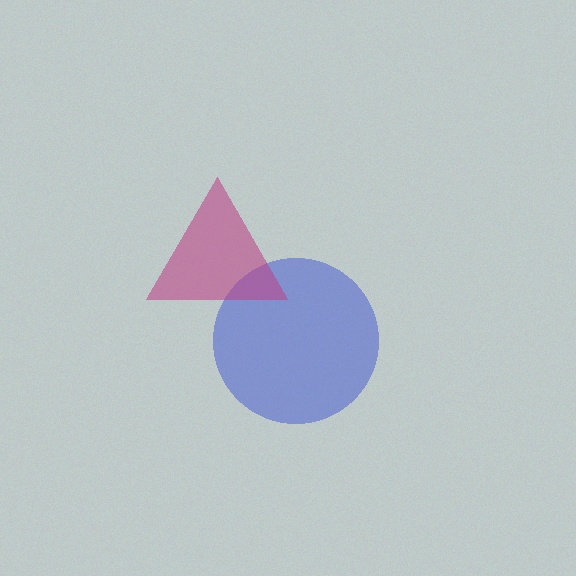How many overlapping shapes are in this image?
There are 2 overlapping shapes in the image.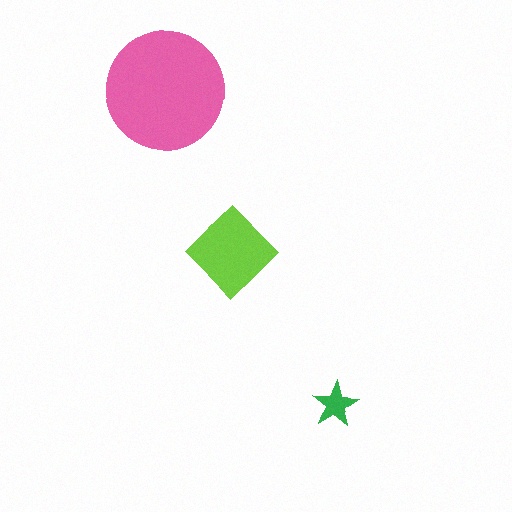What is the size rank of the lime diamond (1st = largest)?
2nd.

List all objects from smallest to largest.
The green star, the lime diamond, the pink circle.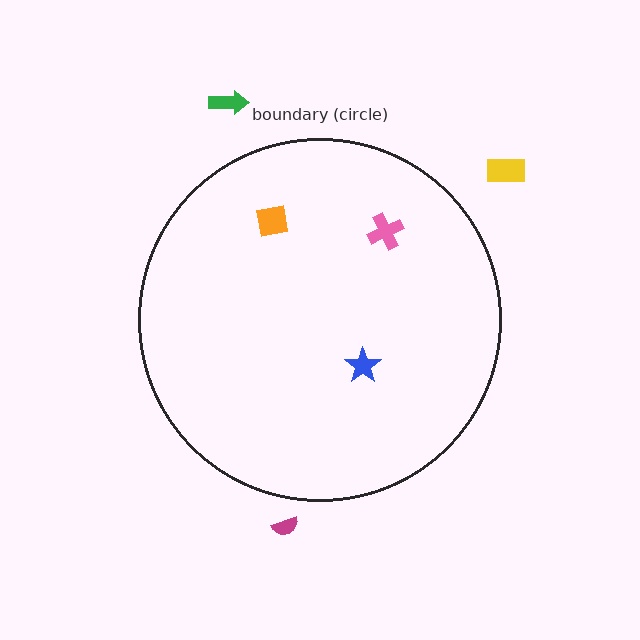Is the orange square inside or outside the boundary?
Inside.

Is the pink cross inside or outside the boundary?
Inside.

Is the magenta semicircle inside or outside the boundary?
Outside.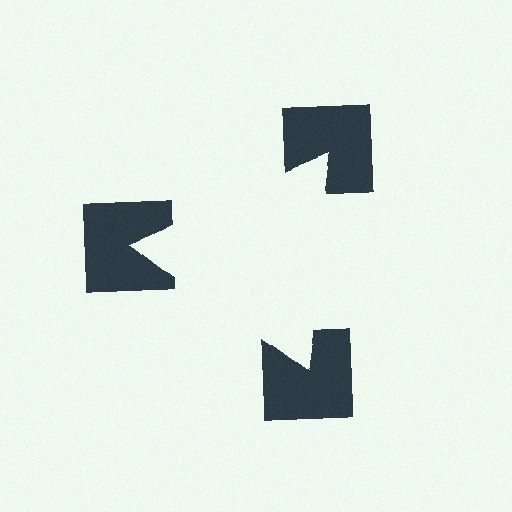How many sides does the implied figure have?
3 sides.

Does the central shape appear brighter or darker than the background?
It typically appears slightly brighter than the background, even though no actual brightness change is drawn.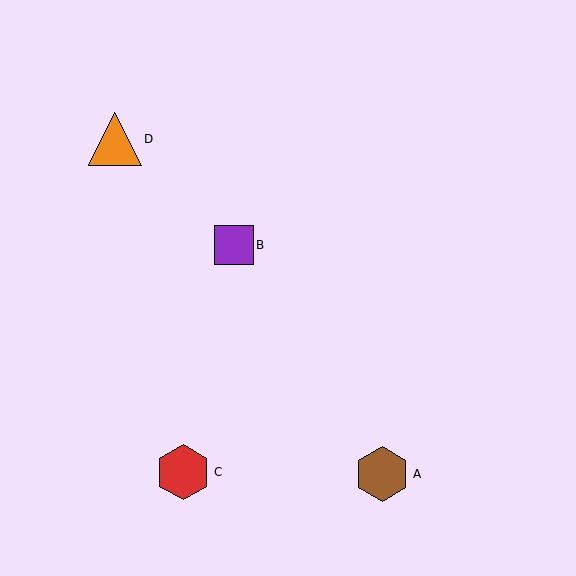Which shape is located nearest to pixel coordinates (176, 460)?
The red hexagon (labeled C) at (183, 472) is nearest to that location.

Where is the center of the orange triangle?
The center of the orange triangle is at (115, 139).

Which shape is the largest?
The red hexagon (labeled C) is the largest.